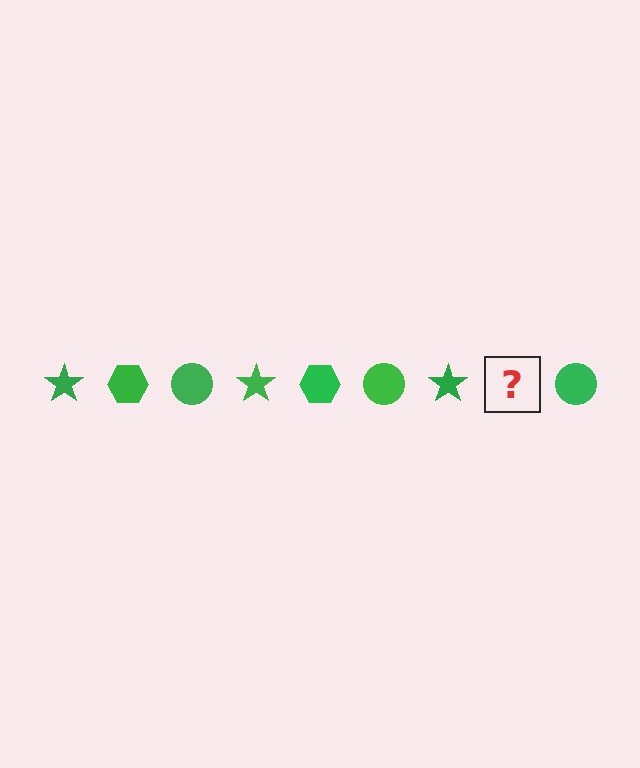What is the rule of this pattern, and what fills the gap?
The rule is that the pattern cycles through star, hexagon, circle shapes in green. The gap should be filled with a green hexagon.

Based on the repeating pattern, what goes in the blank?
The blank should be a green hexagon.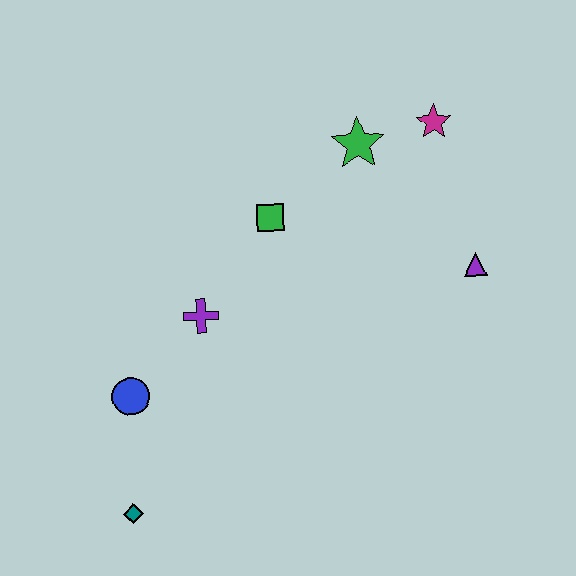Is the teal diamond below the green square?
Yes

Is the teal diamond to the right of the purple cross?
No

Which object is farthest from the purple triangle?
The teal diamond is farthest from the purple triangle.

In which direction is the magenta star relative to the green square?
The magenta star is to the right of the green square.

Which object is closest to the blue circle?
The purple cross is closest to the blue circle.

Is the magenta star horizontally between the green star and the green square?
No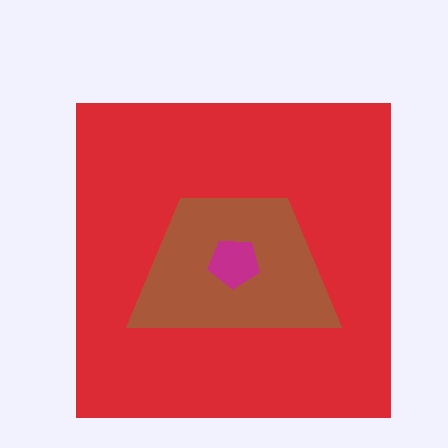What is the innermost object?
The magenta pentagon.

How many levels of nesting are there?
3.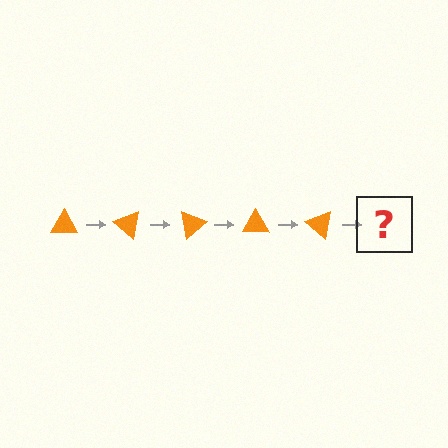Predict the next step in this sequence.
The next step is an orange triangle rotated 200 degrees.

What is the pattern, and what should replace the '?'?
The pattern is that the triangle rotates 40 degrees each step. The '?' should be an orange triangle rotated 200 degrees.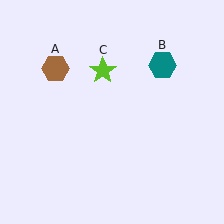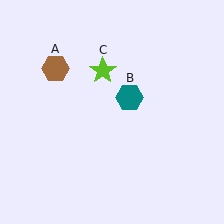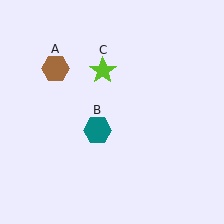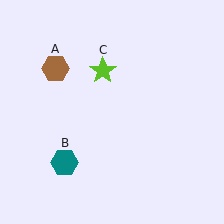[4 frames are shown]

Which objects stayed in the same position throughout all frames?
Brown hexagon (object A) and lime star (object C) remained stationary.